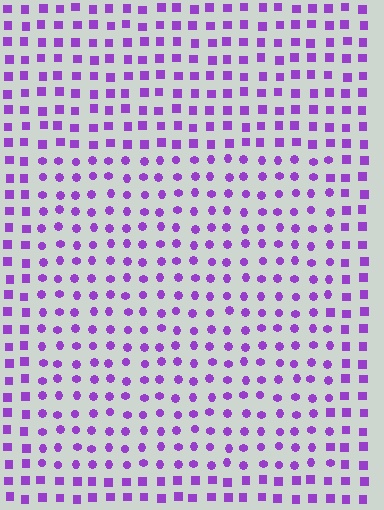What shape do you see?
I see a rectangle.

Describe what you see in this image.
The image is filled with small purple elements arranged in a uniform grid. A rectangle-shaped region contains circles, while the surrounding area contains squares. The boundary is defined purely by the change in element shape.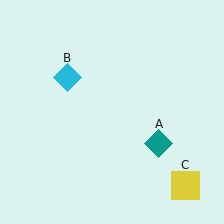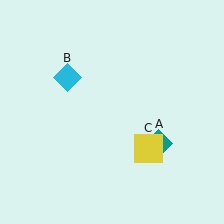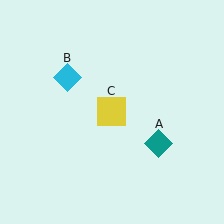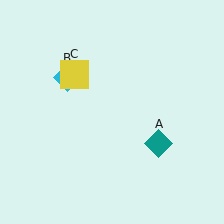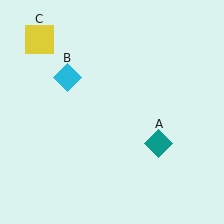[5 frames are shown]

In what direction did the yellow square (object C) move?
The yellow square (object C) moved up and to the left.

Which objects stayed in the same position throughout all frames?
Teal diamond (object A) and cyan diamond (object B) remained stationary.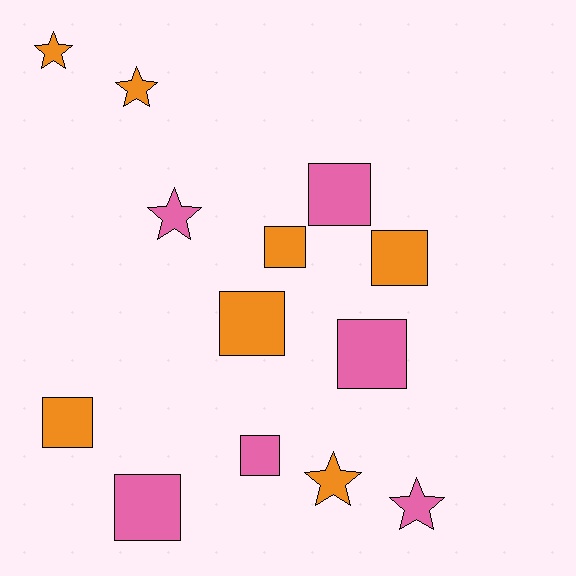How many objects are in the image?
There are 13 objects.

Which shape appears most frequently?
Square, with 8 objects.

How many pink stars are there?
There are 2 pink stars.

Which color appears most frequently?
Orange, with 7 objects.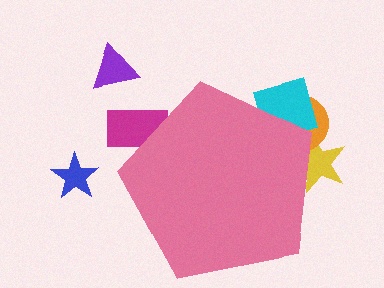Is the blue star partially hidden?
No, the blue star is fully visible.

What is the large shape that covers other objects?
A pink pentagon.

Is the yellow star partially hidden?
Yes, the yellow star is partially hidden behind the pink pentagon.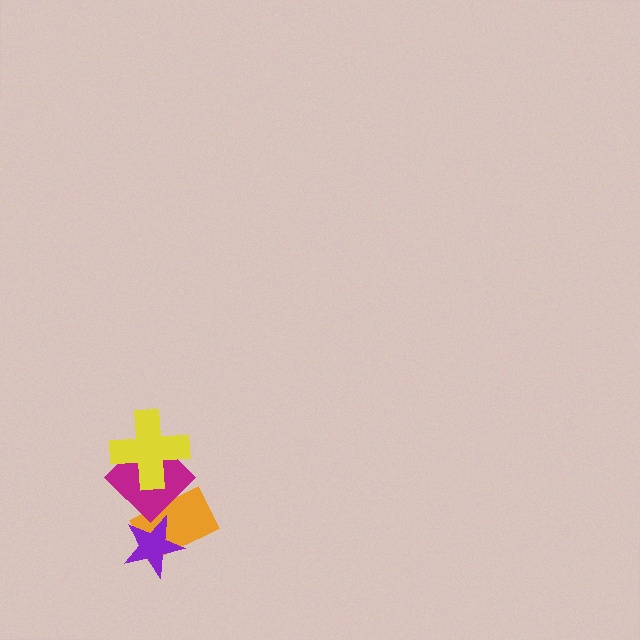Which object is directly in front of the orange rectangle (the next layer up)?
The purple star is directly in front of the orange rectangle.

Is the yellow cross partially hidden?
No, no other shape covers it.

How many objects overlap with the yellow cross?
1 object overlaps with the yellow cross.